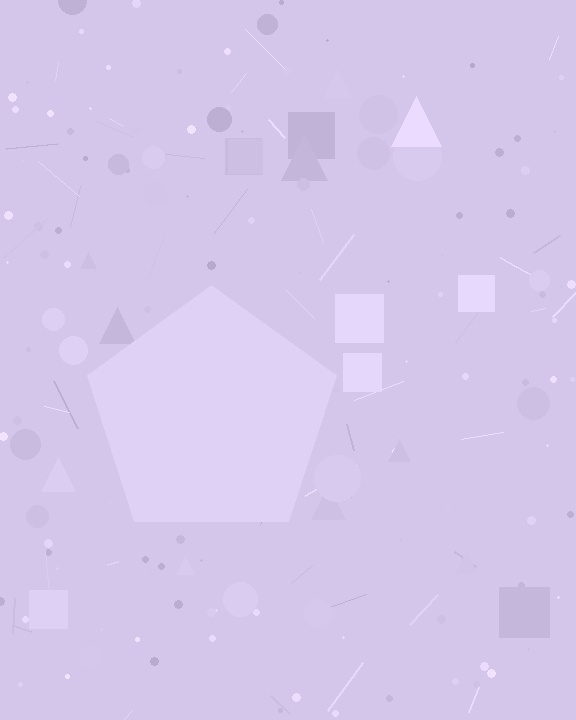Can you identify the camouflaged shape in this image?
The camouflaged shape is a pentagon.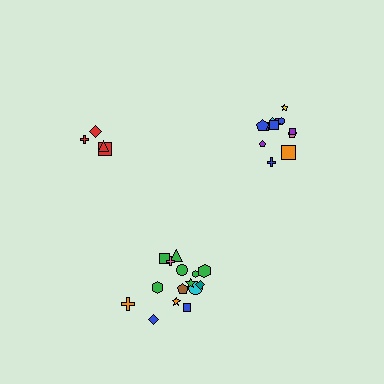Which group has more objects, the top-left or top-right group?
The top-right group.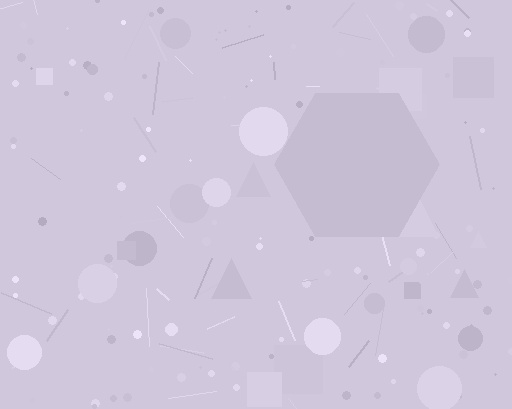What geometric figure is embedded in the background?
A hexagon is embedded in the background.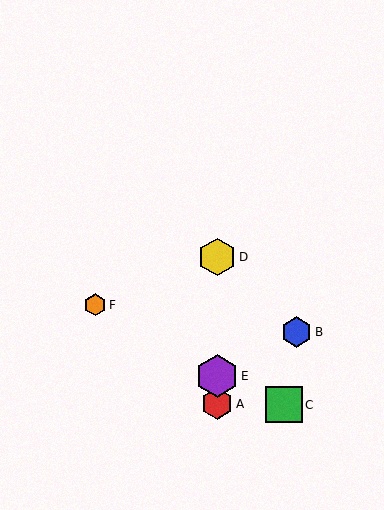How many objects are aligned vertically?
3 objects (A, D, E) are aligned vertically.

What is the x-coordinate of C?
Object C is at x≈284.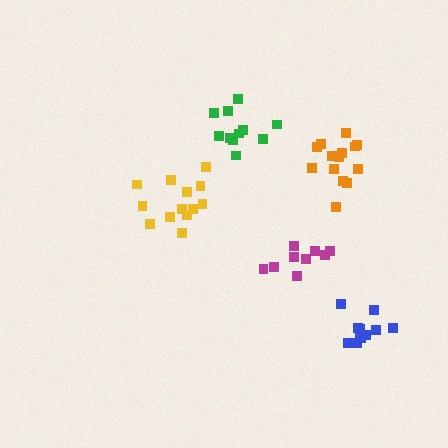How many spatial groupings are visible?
There are 5 spatial groupings.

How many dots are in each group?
Group 1: 14 dots, Group 2: 13 dots, Group 3: 9 dots, Group 4: 11 dots, Group 5: 11 dots (58 total).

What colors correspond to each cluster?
The clusters are colored: orange, yellow, magenta, green, blue.